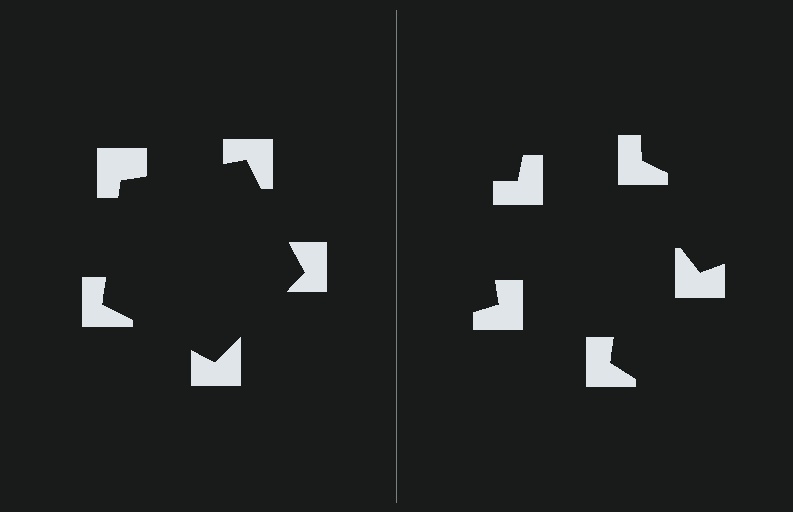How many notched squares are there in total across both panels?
10 — 5 on each side.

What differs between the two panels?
The notched squares are positioned identically on both sides; only the wedge orientations differ. On the left they align to a pentagon; on the right they are misaligned.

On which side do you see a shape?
An illusory pentagon appears on the left side. On the right side the wedge cuts are rotated, so no coherent shape forms.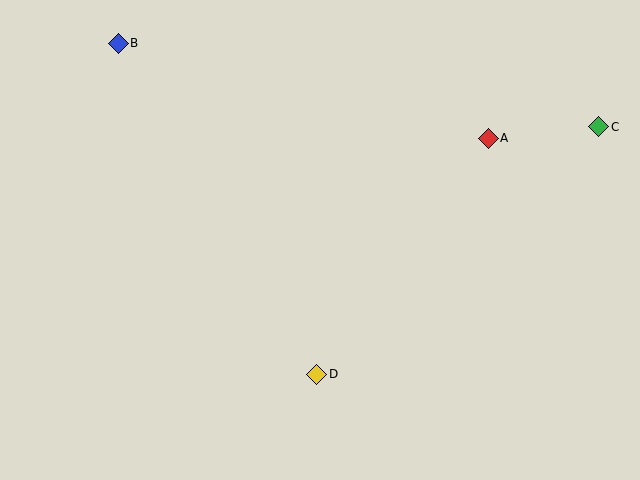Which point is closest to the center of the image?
Point D at (317, 374) is closest to the center.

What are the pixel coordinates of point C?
Point C is at (599, 127).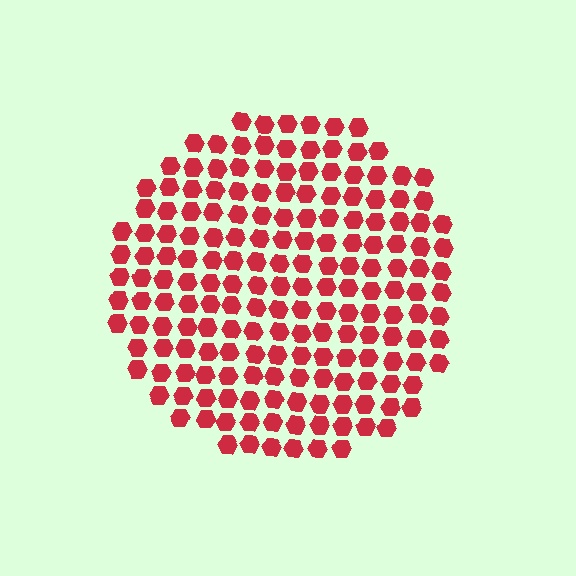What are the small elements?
The small elements are hexagons.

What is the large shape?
The large shape is a circle.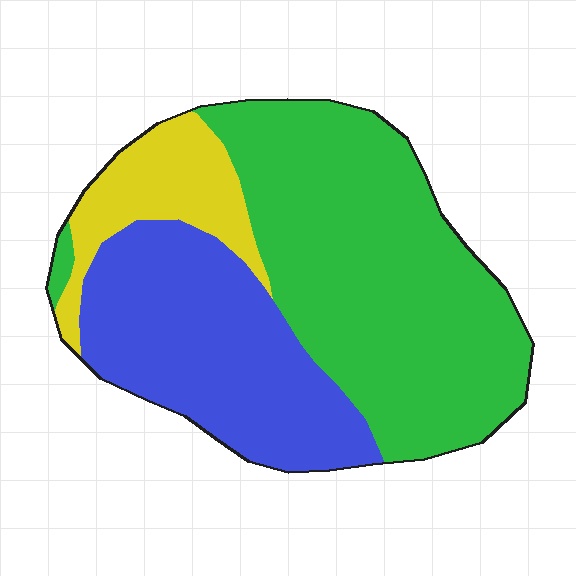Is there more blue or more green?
Green.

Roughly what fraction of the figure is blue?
Blue covers about 35% of the figure.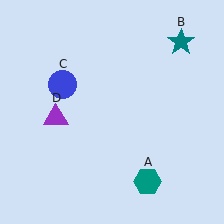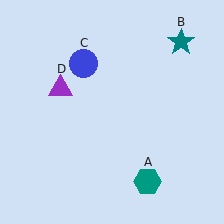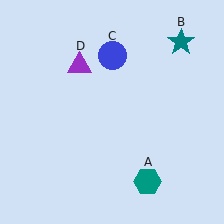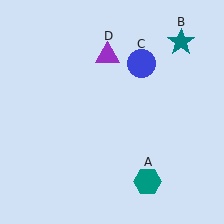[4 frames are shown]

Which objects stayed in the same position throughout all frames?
Teal hexagon (object A) and teal star (object B) remained stationary.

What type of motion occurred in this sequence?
The blue circle (object C), purple triangle (object D) rotated clockwise around the center of the scene.